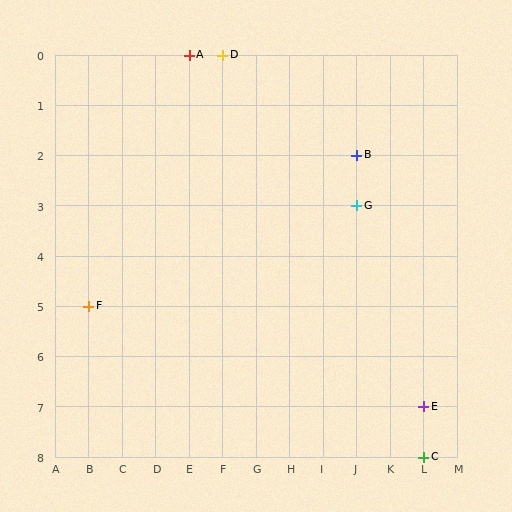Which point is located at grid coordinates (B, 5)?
Point F is at (B, 5).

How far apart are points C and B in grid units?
Points C and B are 2 columns and 6 rows apart (about 6.3 grid units diagonally).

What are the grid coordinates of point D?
Point D is at grid coordinates (F, 0).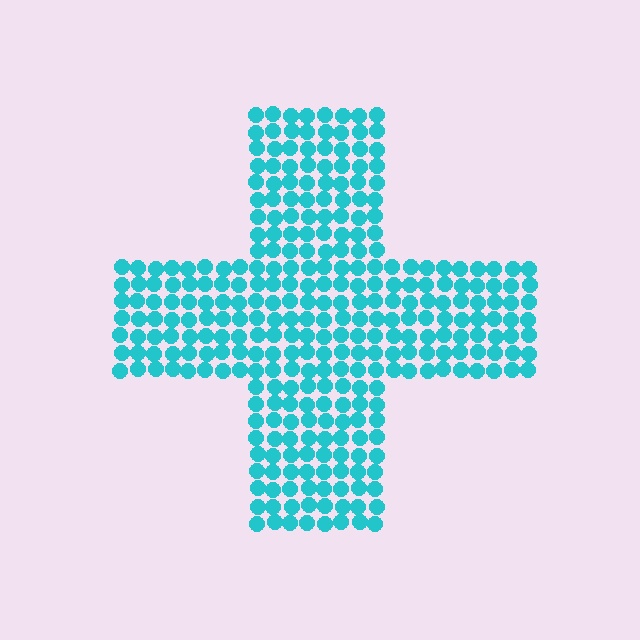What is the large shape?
The large shape is a cross.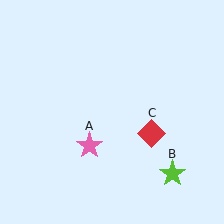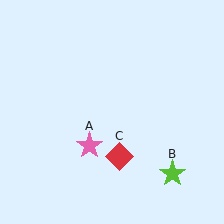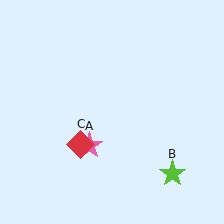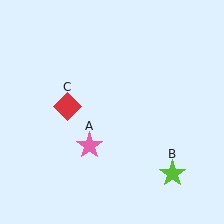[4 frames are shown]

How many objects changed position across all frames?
1 object changed position: red diamond (object C).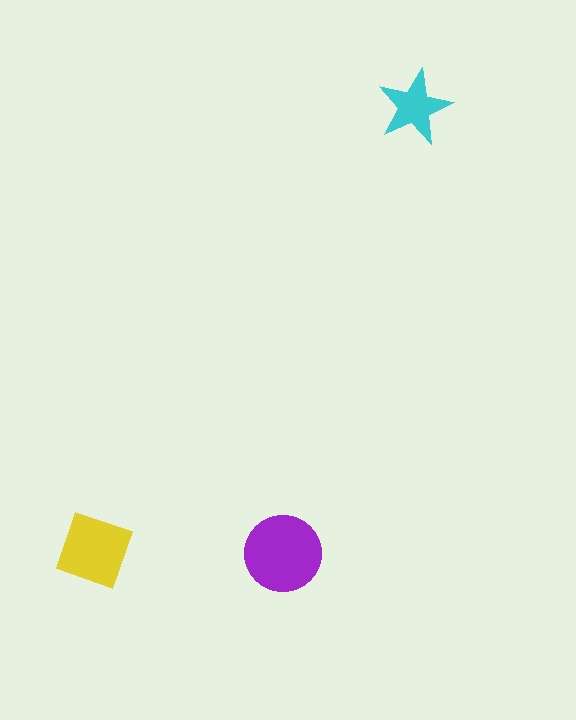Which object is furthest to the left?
The yellow diamond is leftmost.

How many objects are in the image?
There are 3 objects in the image.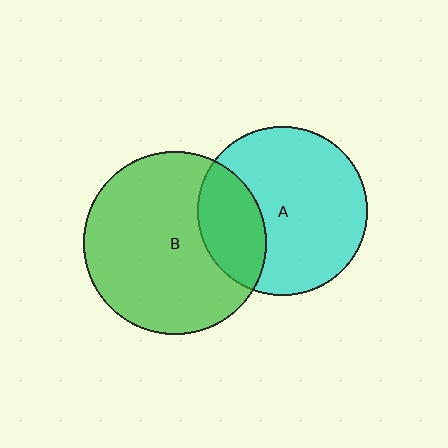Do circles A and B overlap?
Yes.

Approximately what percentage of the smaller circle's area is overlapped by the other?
Approximately 25%.